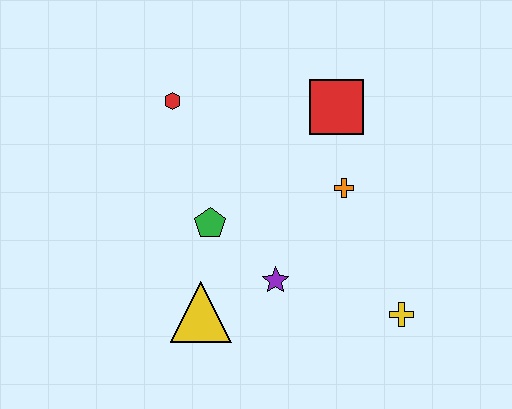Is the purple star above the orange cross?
No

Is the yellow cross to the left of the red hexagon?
No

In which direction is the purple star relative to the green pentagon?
The purple star is to the right of the green pentagon.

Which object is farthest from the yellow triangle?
The red square is farthest from the yellow triangle.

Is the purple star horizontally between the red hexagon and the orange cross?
Yes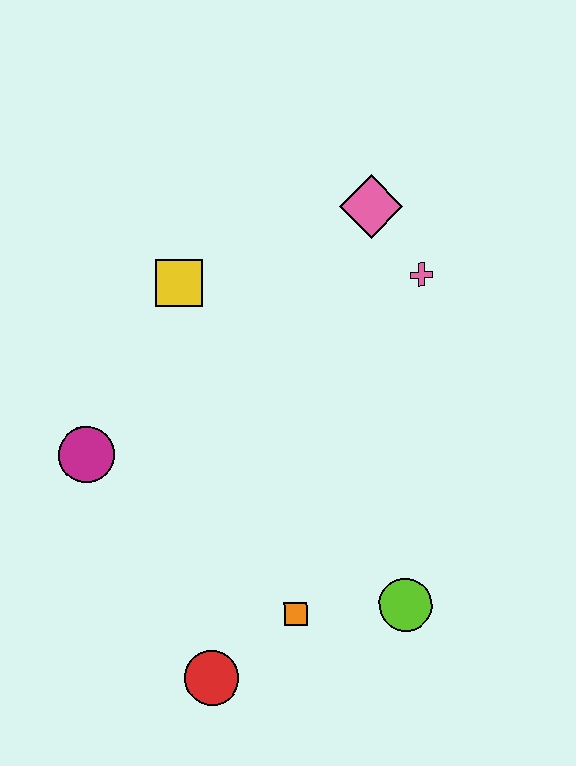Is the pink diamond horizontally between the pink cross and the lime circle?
No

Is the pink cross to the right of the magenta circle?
Yes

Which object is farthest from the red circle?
The pink diamond is farthest from the red circle.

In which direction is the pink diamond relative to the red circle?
The pink diamond is above the red circle.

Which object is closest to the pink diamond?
The pink cross is closest to the pink diamond.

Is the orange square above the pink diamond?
No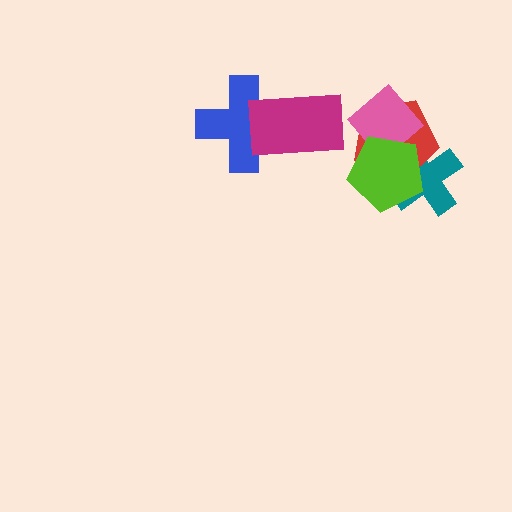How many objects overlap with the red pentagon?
3 objects overlap with the red pentagon.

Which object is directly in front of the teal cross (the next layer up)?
The red pentagon is directly in front of the teal cross.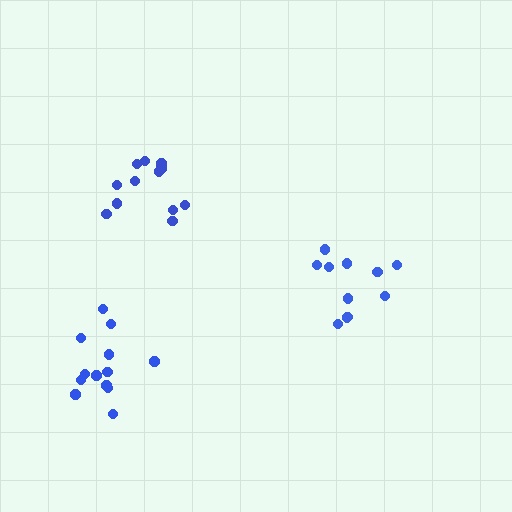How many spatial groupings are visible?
There are 3 spatial groupings.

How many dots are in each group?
Group 1: 11 dots, Group 2: 13 dots, Group 3: 12 dots (36 total).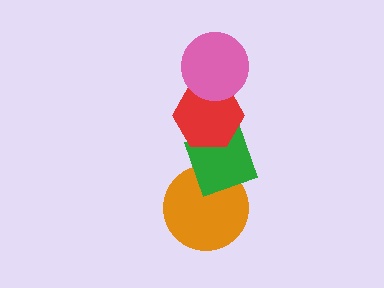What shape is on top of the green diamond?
The red hexagon is on top of the green diamond.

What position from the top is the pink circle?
The pink circle is 1st from the top.